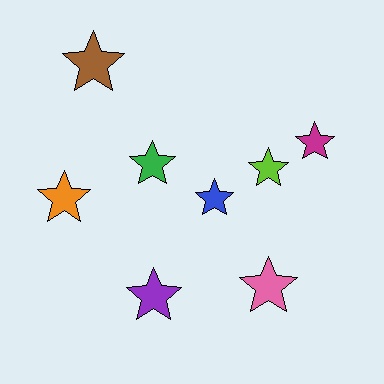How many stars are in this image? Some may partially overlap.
There are 8 stars.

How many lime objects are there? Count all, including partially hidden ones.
There is 1 lime object.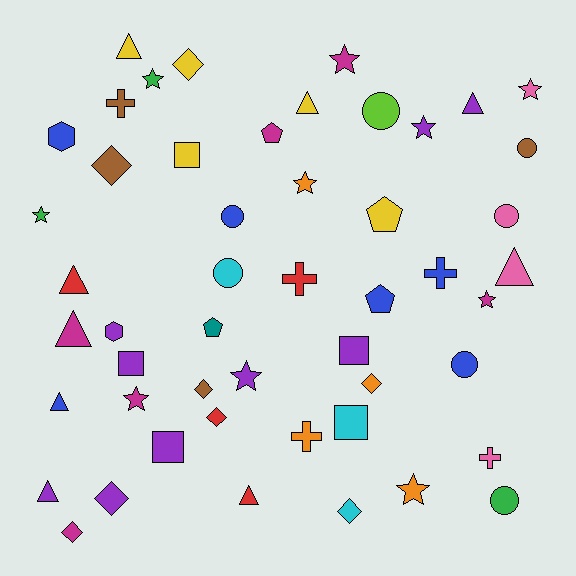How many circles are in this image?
There are 7 circles.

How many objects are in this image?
There are 50 objects.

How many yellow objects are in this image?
There are 5 yellow objects.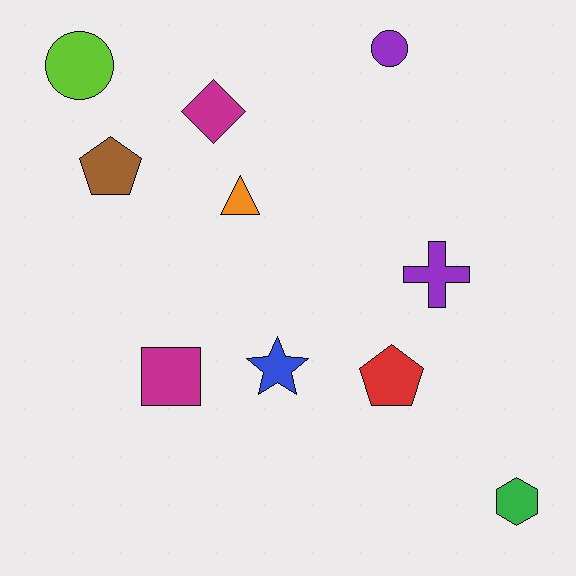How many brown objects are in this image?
There is 1 brown object.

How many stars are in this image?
There is 1 star.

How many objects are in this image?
There are 10 objects.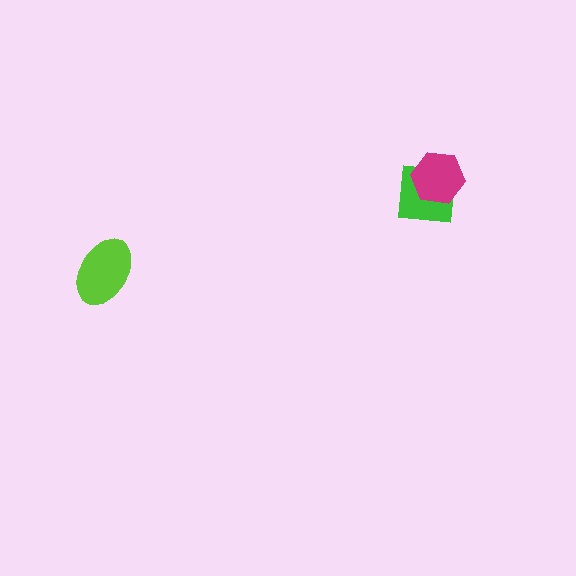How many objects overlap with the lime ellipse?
0 objects overlap with the lime ellipse.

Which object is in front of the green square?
The magenta hexagon is in front of the green square.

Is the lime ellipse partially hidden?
No, no other shape covers it.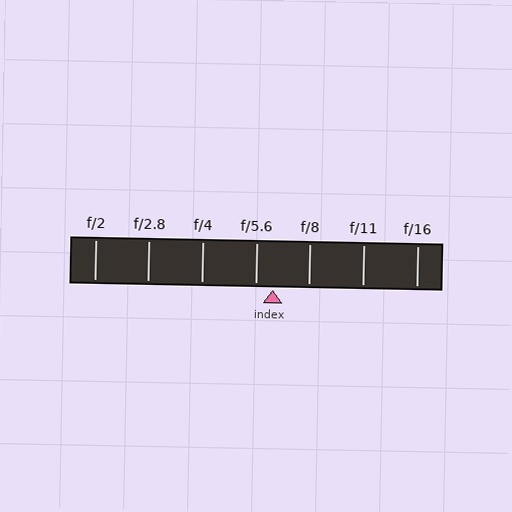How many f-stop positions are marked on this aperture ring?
There are 7 f-stop positions marked.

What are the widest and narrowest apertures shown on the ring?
The widest aperture shown is f/2 and the narrowest is f/16.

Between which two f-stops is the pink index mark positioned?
The index mark is between f/5.6 and f/8.